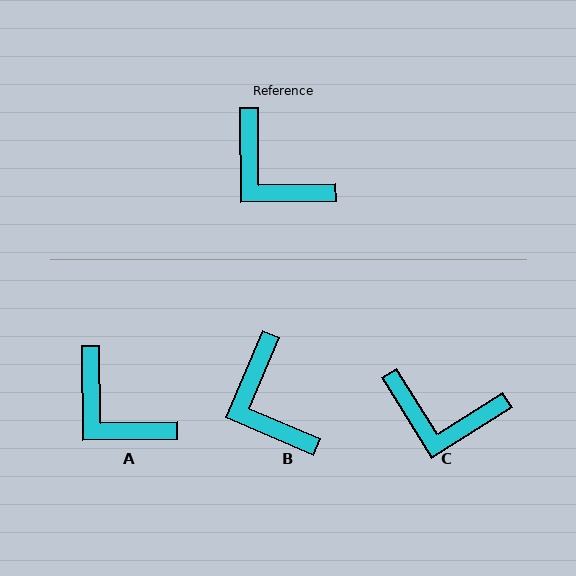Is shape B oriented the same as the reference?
No, it is off by about 24 degrees.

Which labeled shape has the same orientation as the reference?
A.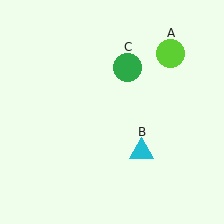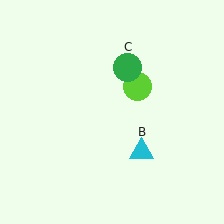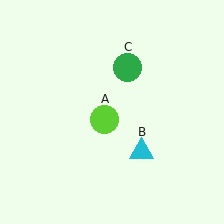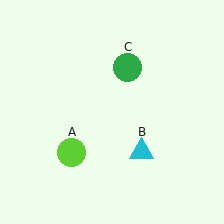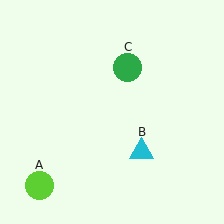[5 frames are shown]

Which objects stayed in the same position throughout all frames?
Cyan triangle (object B) and green circle (object C) remained stationary.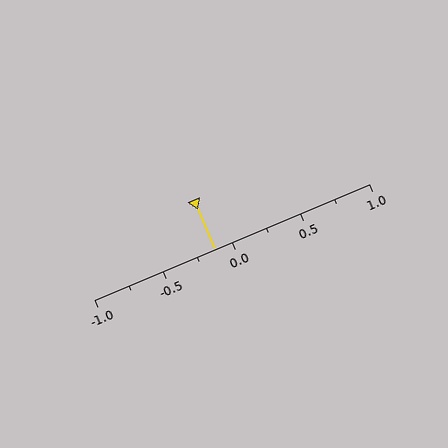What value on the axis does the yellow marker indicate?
The marker indicates approximately -0.12.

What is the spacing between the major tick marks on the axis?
The major ticks are spaced 0.5 apart.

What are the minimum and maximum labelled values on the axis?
The axis runs from -1.0 to 1.0.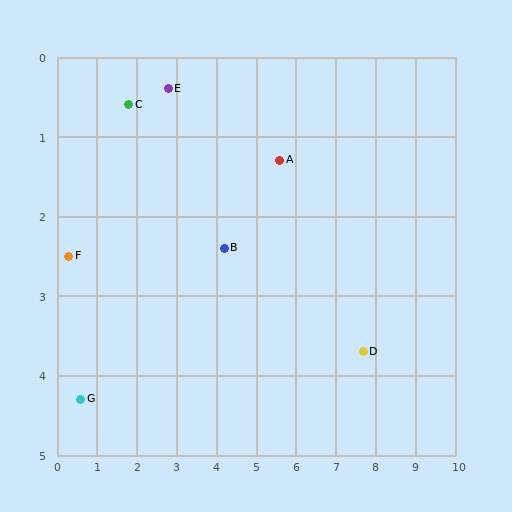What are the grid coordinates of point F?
Point F is at approximately (0.3, 2.5).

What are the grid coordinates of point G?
Point G is at approximately (0.6, 4.3).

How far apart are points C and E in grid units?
Points C and E are about 1.0 grid units apart.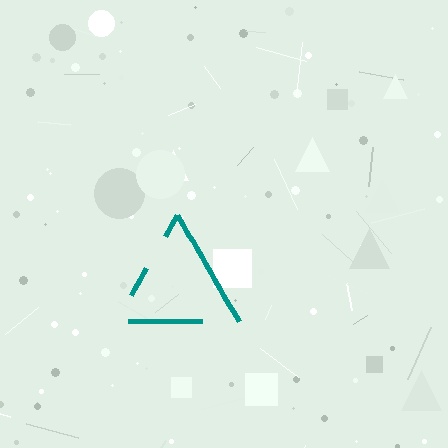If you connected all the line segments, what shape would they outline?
They would outline a triangle.